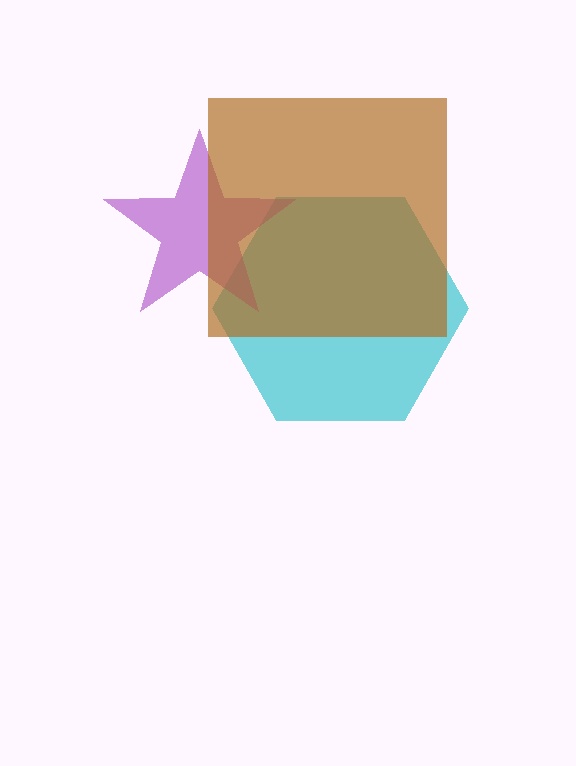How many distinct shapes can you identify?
There are 3 distinct shapes: a cyan hexagon, a purple star, a brown square.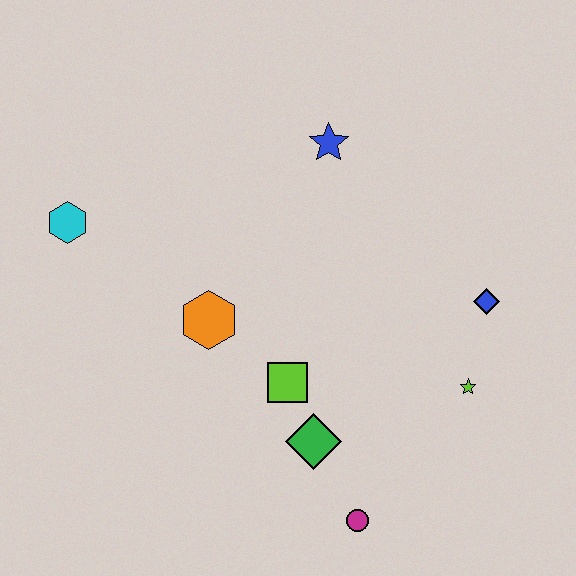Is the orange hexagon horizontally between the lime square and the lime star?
No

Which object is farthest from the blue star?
The magenta circle is farthest from the blue star.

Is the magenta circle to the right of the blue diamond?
No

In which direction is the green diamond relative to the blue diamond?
The green diamond is to the left of the blue diamond.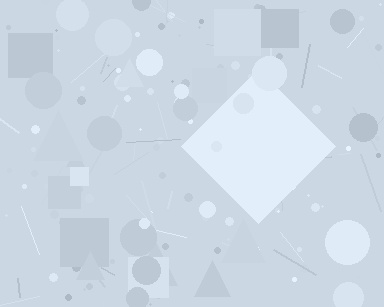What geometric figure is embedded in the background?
A diamond is embedded in the background.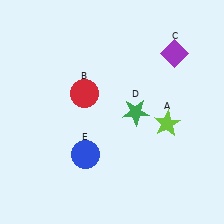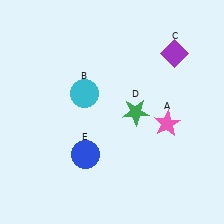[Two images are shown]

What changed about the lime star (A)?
In Image 1, A is lime. In Image 2, it changed to pink.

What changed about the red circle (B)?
In Image 1, B is red. In Image 2, it changed to cyan.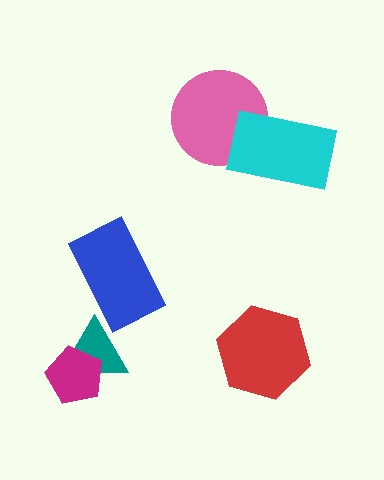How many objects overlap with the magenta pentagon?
1 object overlaps with the magenta pentagon.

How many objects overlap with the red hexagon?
0 objects overlap with the red hexagon.